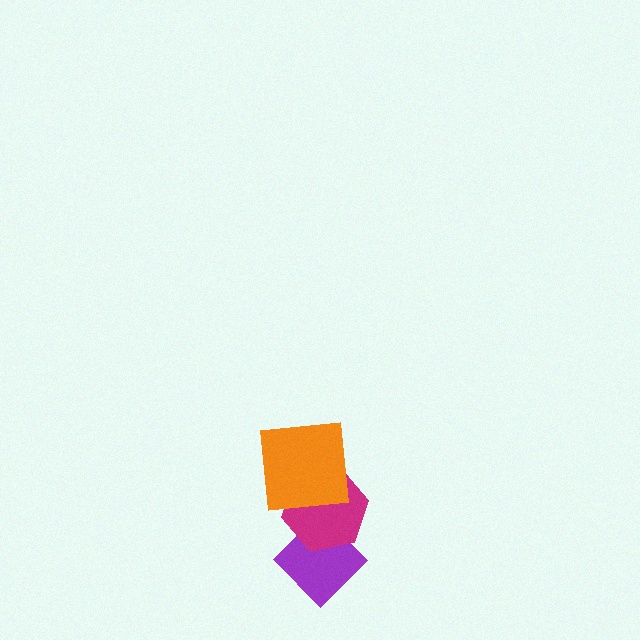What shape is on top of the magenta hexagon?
The orange square is on top of the magenta hexagon.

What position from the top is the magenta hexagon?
The magenta hexagon is 2nd from the top.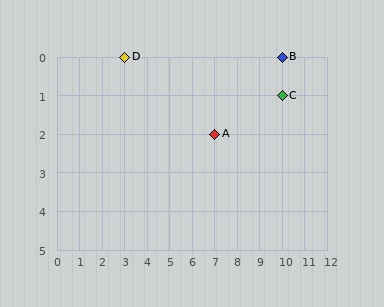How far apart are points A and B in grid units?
Points A and B are 3 columns and 2 rows apart (about 3.6 grid units diagonally).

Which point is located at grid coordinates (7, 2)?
Point A is at (7, 2).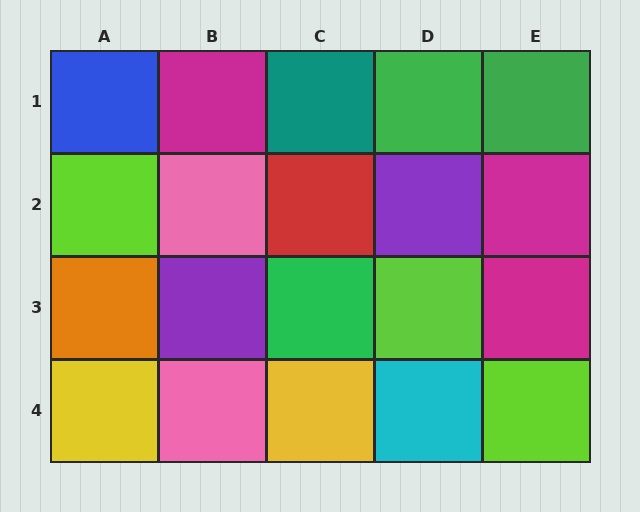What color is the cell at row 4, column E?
Lime.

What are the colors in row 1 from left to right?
Blue, magenta, teal, green, green.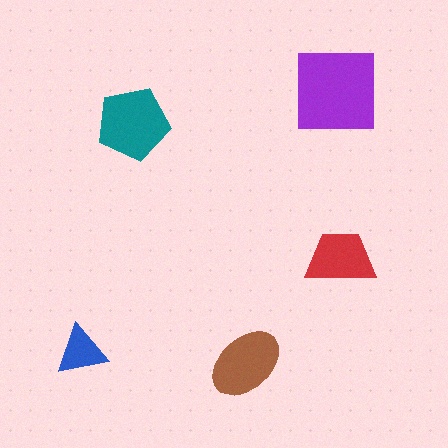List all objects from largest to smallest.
The purple square, the teal pentagon, the brown ellipse, the red trapezoid, the blue triangle.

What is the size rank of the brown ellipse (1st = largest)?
3rd.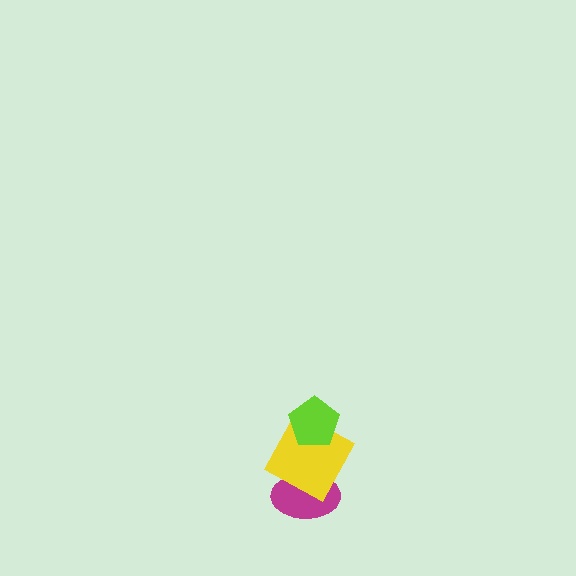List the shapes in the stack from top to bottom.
From top to bottom: the lime pentagon, the yellow square, the magenta ellipse.